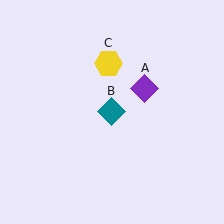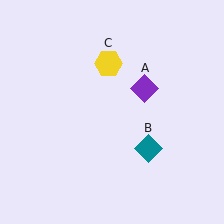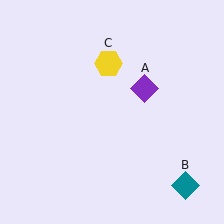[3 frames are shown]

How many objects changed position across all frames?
1 object changed position: teal diamond (object B).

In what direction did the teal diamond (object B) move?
The teal diamond (object B) moved down and to the right.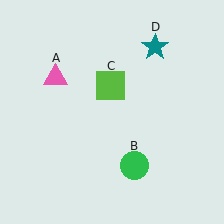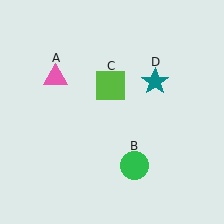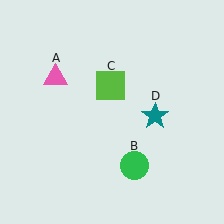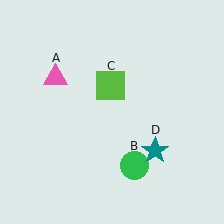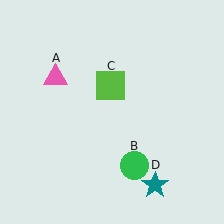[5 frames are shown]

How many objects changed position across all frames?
1 object changed position: teal star (object D).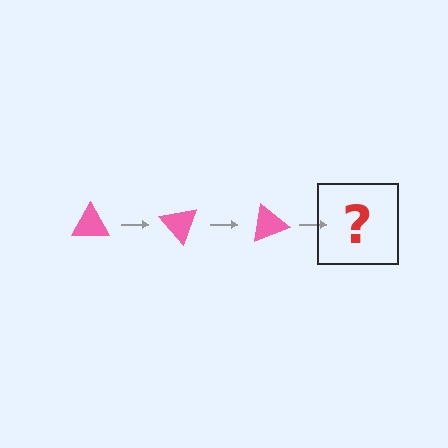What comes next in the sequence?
The next element should be a pink triangle rotated 150 degrees.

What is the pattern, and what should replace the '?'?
The pattern is that the triangle rotates 50 degrees each step. The '?' should be a pink triangle rotated 150 degrees.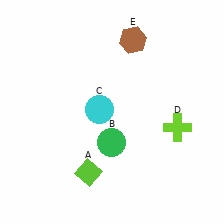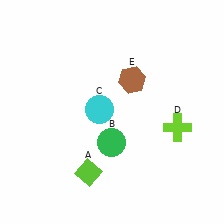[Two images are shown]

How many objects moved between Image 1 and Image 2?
1 object moved between the two images.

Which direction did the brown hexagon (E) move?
The brown hexagon (E) moved down.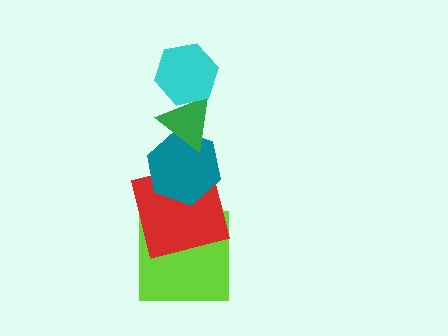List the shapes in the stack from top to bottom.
From top to bottom: the cyan hexagon, the green triangle, the teal hexagon, the red square, the lime square.